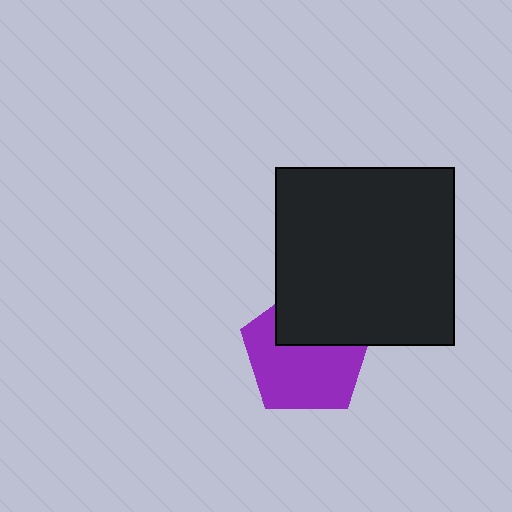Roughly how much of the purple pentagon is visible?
About half of it is visible (roughly 64%).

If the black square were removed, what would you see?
You would see the complete purple pentagon.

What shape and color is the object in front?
The object in front is a black square.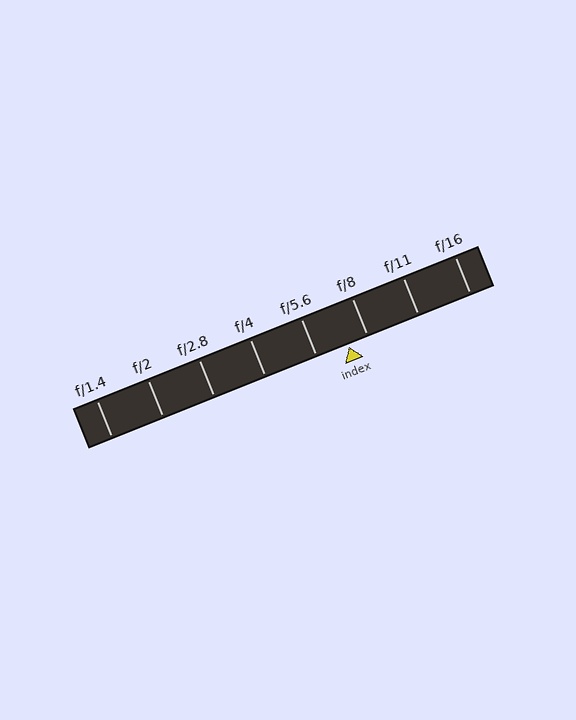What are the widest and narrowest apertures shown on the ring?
The widest aperture shown is f/1.4 and the narrowest is f/16.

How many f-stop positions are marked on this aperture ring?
There are 8 f-stop positions marked.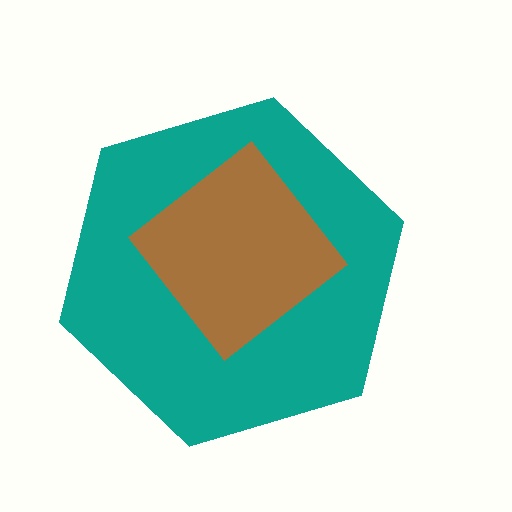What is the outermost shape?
The teal hexagon.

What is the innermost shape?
The brown diamond.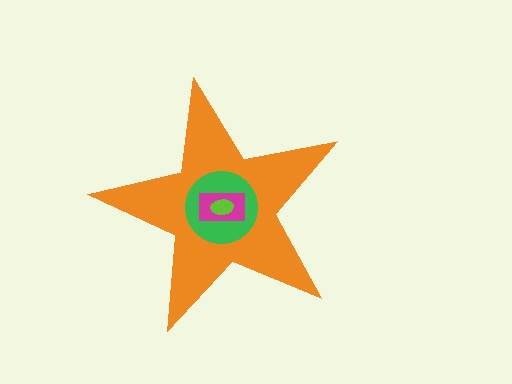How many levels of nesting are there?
4.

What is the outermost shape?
The orange star.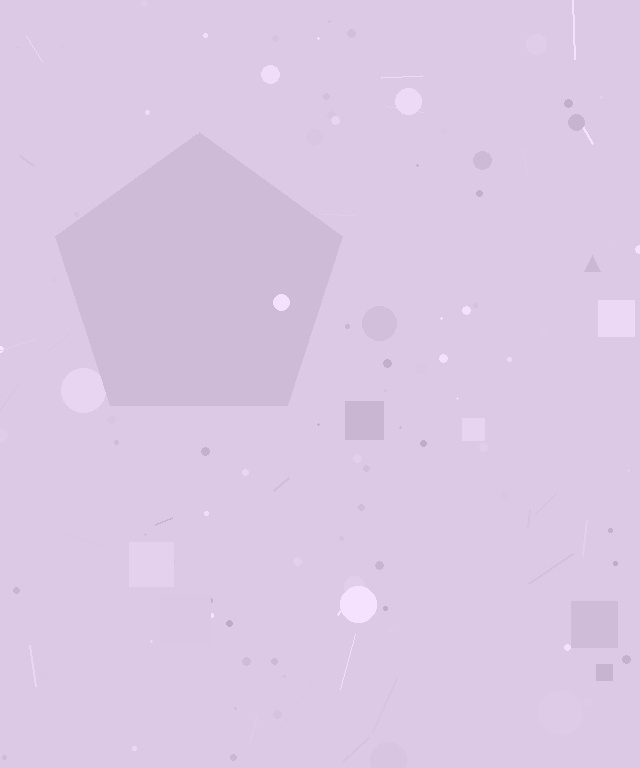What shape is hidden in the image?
A pentagon is hidden in the image.